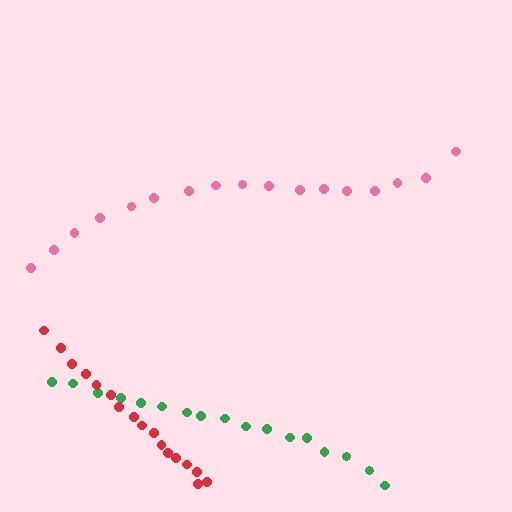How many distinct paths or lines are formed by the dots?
There are 3 distinct paths.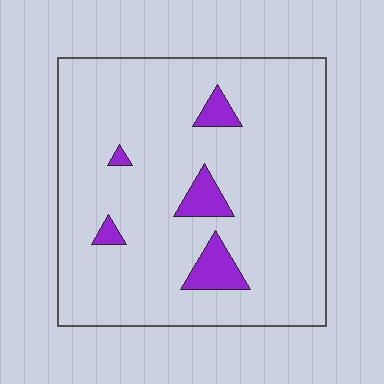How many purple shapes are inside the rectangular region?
5.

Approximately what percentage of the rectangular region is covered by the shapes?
Approximately 10%.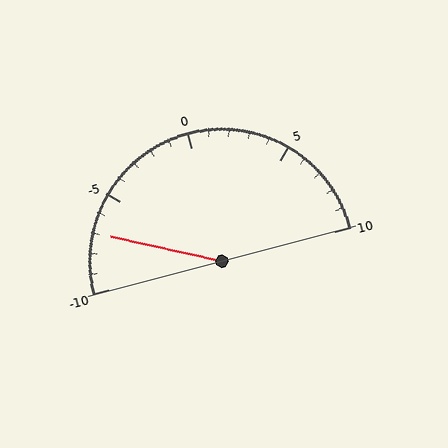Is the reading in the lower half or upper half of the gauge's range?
The reading is in the lower half of the range (-10 to 10).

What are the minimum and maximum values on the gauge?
The gauge ranges from -10 to 10.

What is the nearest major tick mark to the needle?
The nearest major tick mark is -5.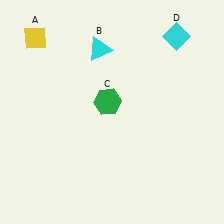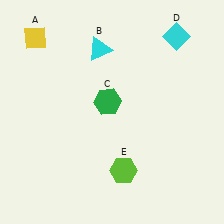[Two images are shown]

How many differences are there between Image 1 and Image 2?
There is 1 difference between the two images.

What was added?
A lime hexagon (E) was added in Image 2.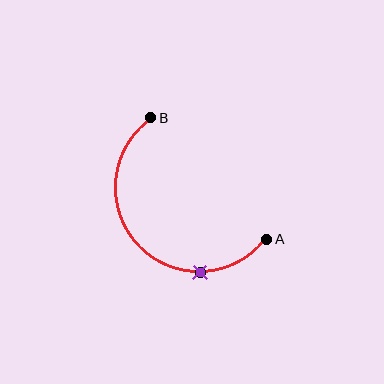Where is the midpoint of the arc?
The arc midpoint is the point on the curve farthest from the straight line joining A and B. It sits below and to the left of that line.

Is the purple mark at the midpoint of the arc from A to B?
No. The purple mark lies on the arc but is closer to endpoint A. The arc midpoint would be at the point on the curve equidistant along the arc from both A and B.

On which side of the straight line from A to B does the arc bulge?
The arc bulges below and to the left of the straight line connecting A and B.